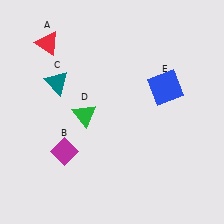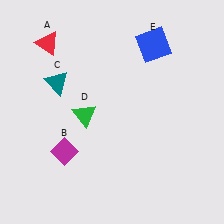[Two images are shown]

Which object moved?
The blue square (E) moved up.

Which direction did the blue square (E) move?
The blue square (E) moved up.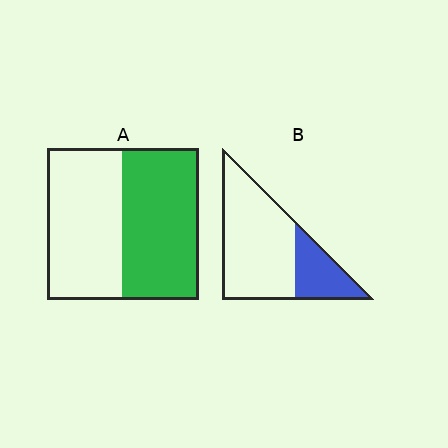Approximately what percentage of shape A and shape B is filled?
A is approximately 50% and B is approximately 25%.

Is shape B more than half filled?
No.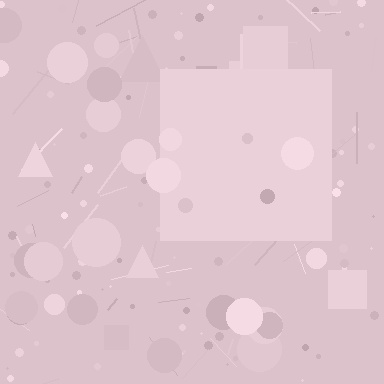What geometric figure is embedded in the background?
A square is embedded in the background.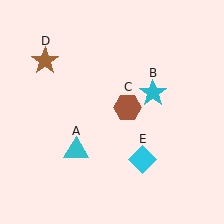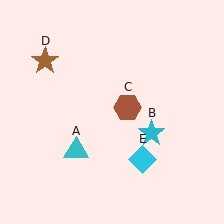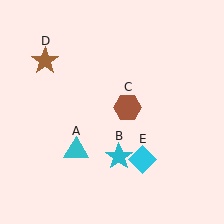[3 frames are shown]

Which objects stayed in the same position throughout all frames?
Cyan triangle (object A) and brown hexagon (object C) and brown star (object D) and cyan diamond (object E) remained stationary.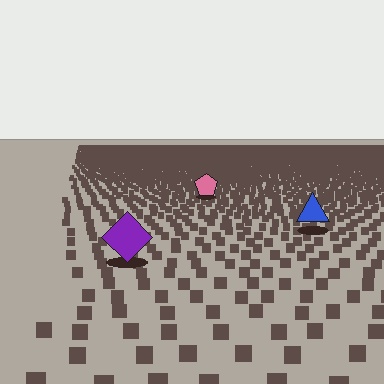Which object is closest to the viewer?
The purple diamond is closest. The texture marks near it are larger and more spread out.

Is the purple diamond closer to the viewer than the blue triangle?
Yes. The purple diamond is closer — you can tell from the texture gradient: the ground texture is coarser near it.